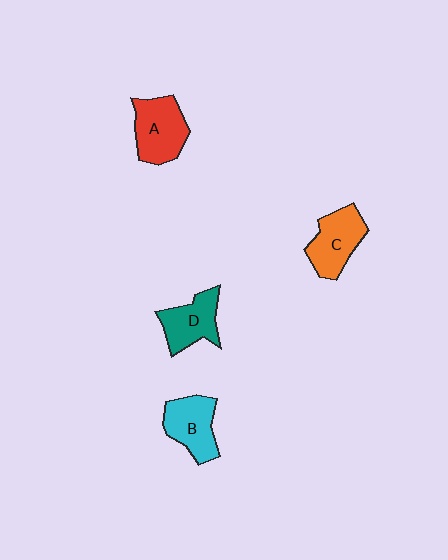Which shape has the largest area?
Shape A (red).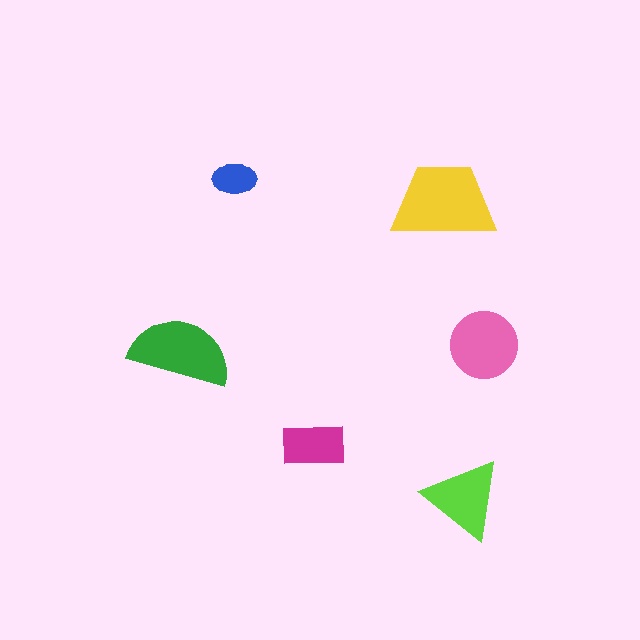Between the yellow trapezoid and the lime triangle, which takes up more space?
The yellow trapezoid.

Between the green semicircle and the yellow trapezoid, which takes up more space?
The yellow trapezoid.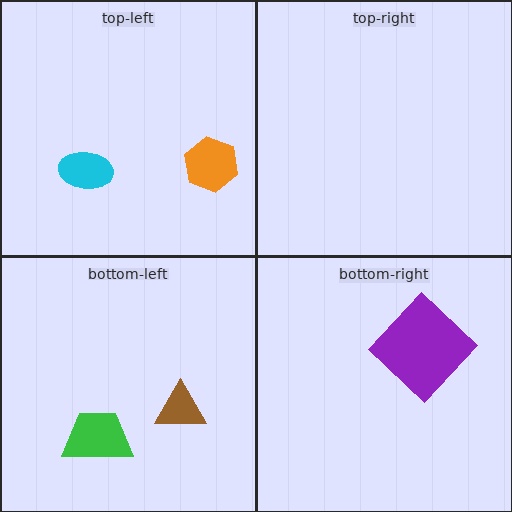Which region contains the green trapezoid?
The bottom-left region.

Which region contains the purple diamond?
The bottom-right region.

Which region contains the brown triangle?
The bottom-left region.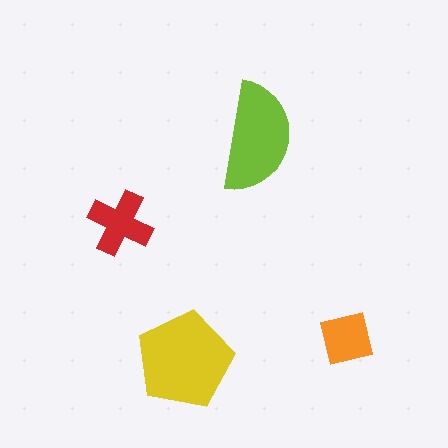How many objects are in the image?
There are 4 objects in the image.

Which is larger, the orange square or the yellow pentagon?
The yellow pentagon.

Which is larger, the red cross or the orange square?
The red cross.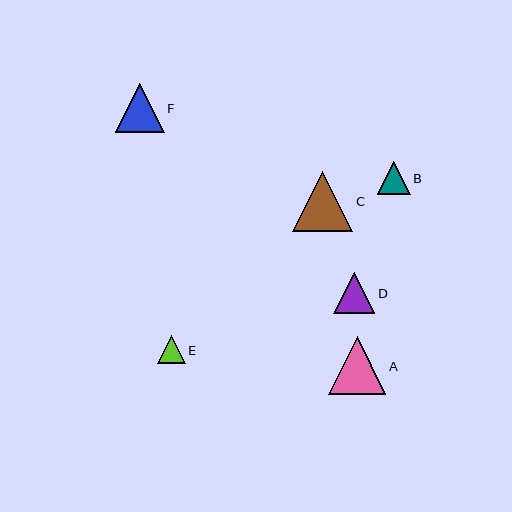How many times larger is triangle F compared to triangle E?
Triangle F is approximately 1.8 times the size of triangle E.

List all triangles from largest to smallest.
From largest to smallest: C, A, F, D, B, E.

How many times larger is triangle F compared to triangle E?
Triangle F is approximately 1.8 times the size of triangle E.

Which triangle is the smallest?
Triangle E is the smallest with a size of approximately 28 pixels.